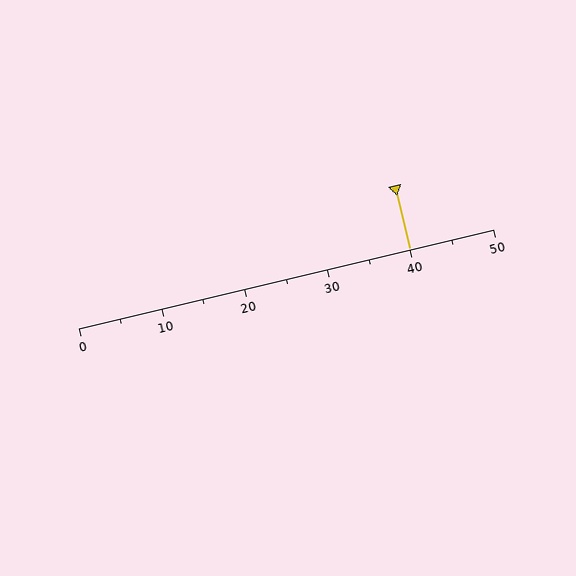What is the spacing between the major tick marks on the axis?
The major ticks are spaced 10 apart.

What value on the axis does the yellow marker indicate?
The marker indicates approximately 40.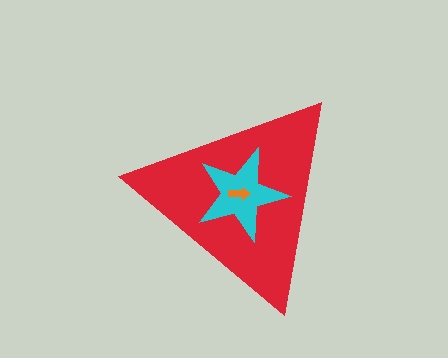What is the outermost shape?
The red triangle.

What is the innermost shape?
The orange arrow.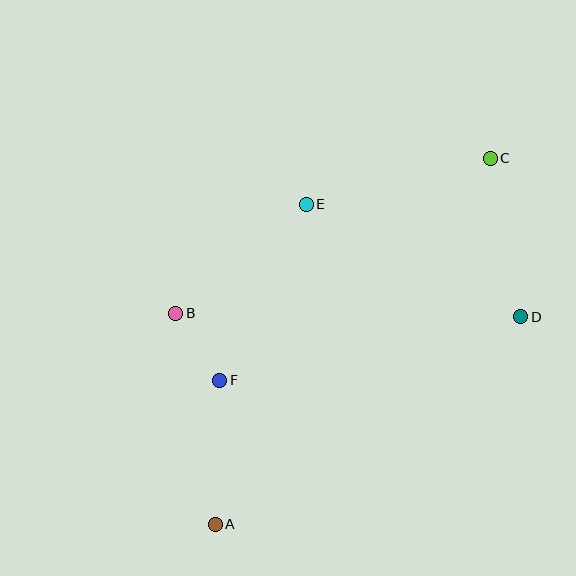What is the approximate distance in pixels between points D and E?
The distance between D and E is approximately 242 pixels.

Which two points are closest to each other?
Points B and F are closest to each other.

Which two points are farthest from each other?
Points A and C are farthest from each other.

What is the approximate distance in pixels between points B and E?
The distance between B and E is approximately 170 pixels.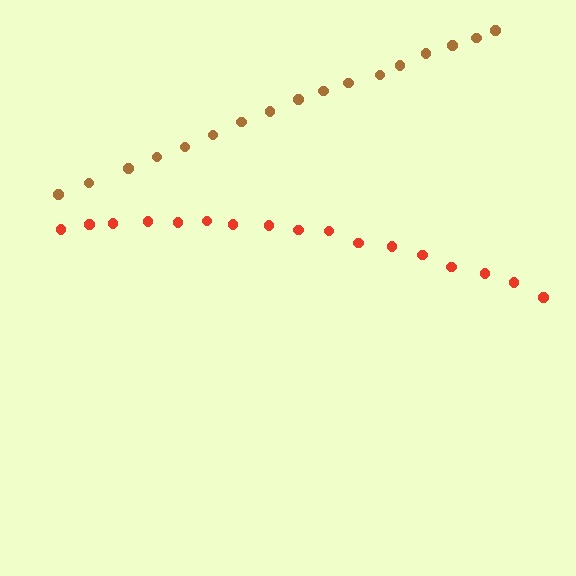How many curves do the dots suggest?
There are 2 distinct paths.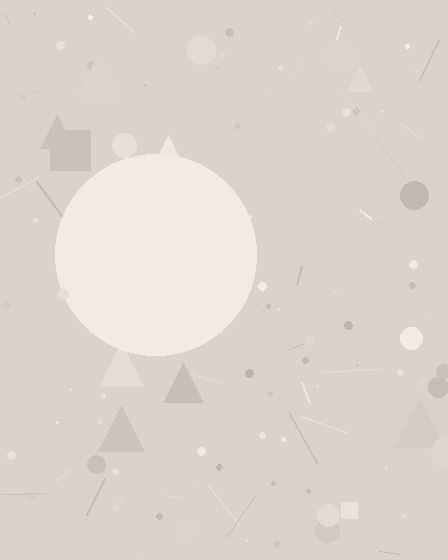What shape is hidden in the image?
A circle is hidden in the image.